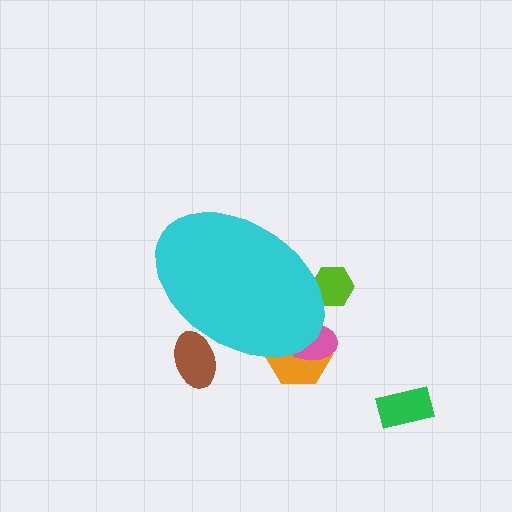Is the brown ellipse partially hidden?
Yes, the brown ellipse is partially hidden behind the cyan ellipse.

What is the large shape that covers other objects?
A cyan ellipse.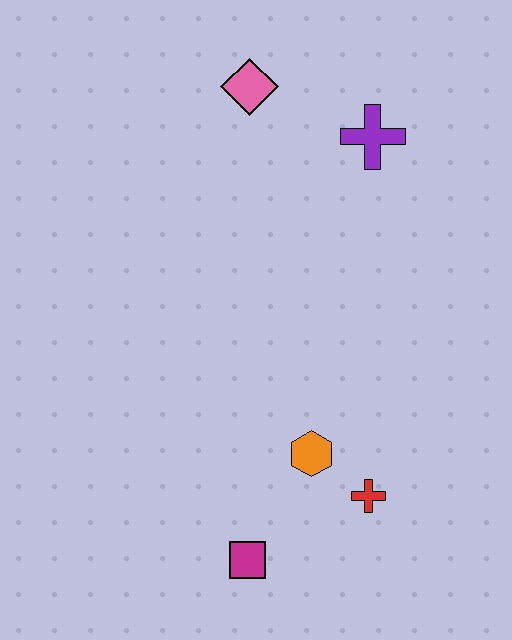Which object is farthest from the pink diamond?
The magenta square is farthest from the pink diamond.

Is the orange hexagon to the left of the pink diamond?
No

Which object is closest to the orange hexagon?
The red cross is closest to the orange hexagon.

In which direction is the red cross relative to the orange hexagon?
The red cross is to the right of the orange hexagon.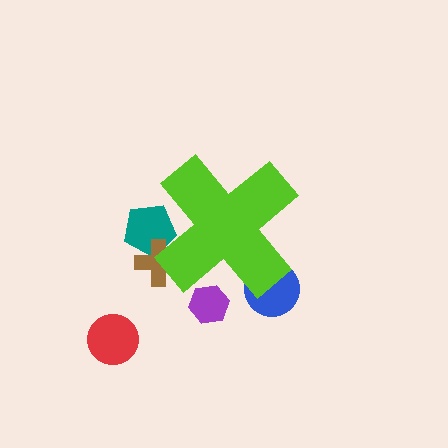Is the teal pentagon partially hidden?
Yes, the teal pentagon is partially hidden behind the lime cross.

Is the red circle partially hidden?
No, the red circle is fully visible.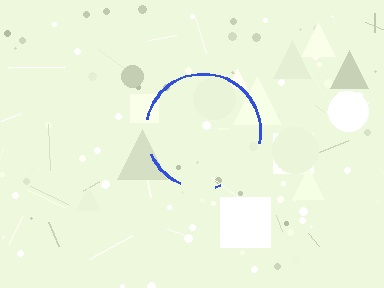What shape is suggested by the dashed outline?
The dashed outline suggests a circle.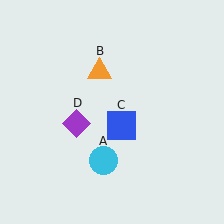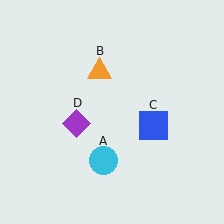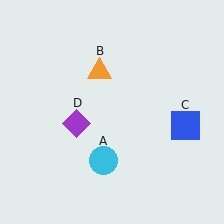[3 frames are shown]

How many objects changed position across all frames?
1 object changed position: blue square (object C).